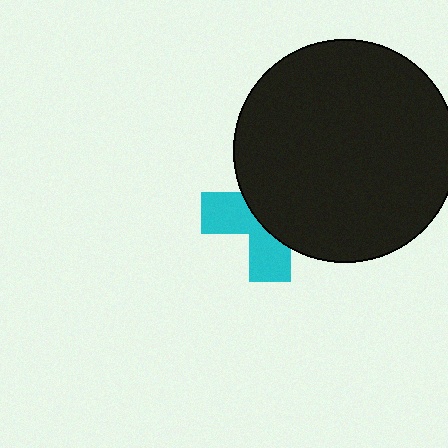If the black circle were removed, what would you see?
You would see the complete cyan cross.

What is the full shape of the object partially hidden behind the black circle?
The partially hidden object is a cyan cross.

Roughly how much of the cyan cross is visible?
A small part of it is visible (roughly 40%).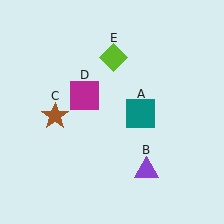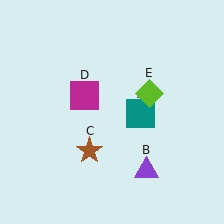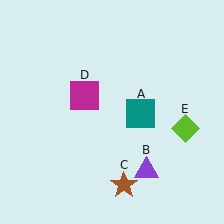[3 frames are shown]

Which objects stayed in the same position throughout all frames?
Teal square (object A) and purple triangle (object B) and magenta square (object D) remained stationary.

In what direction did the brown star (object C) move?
The brown star (object C) moved down and to the right.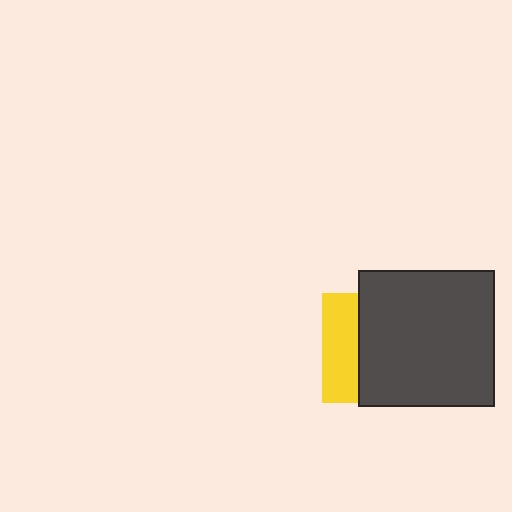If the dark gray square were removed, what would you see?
You would see the complete yellow square.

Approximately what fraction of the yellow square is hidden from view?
Roughly 67% of the yellow square is hidden behind the dark gray square.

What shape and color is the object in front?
The object in front is a dark gray square.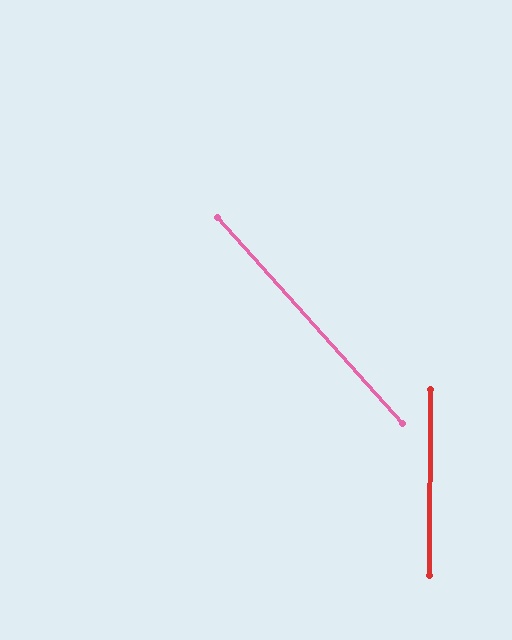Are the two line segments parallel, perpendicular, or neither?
Neither parallel nor perpendicular — they differ by about 42°.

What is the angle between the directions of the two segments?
Approximately 42 degrees.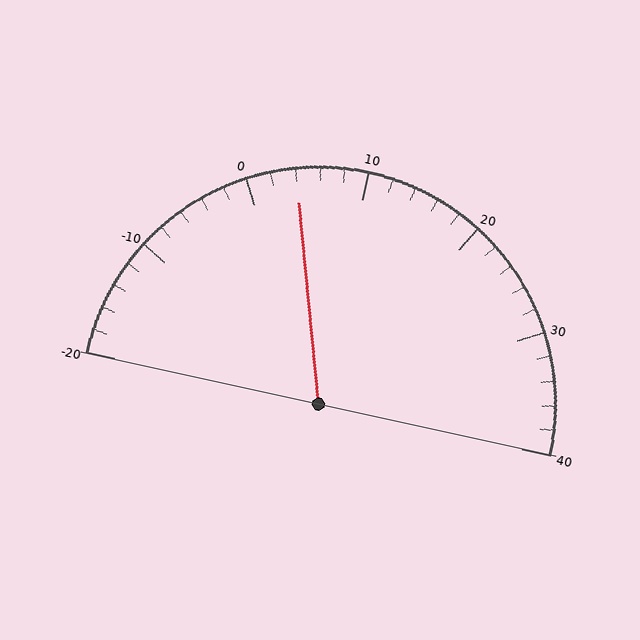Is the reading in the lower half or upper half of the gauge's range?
The reading is in the lower half of the range (-20 to 40).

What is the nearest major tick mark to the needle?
The nearest major tick mark is 0.